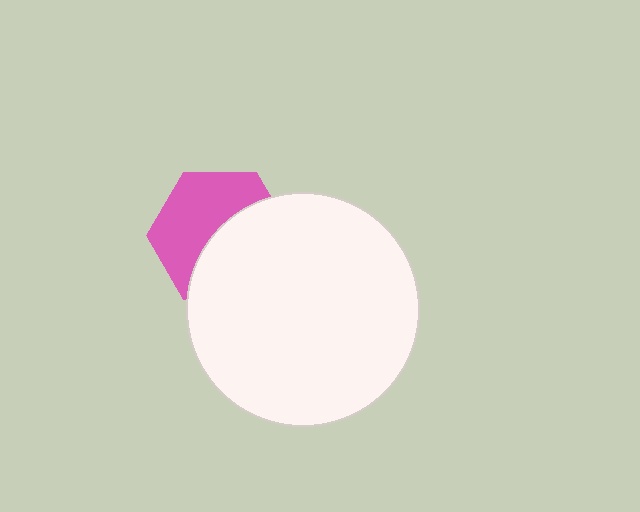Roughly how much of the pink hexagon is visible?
About half of it is visible (roughly 51%).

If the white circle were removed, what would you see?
You would see the complete pink hexagon.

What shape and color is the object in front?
The object in front is a white circle.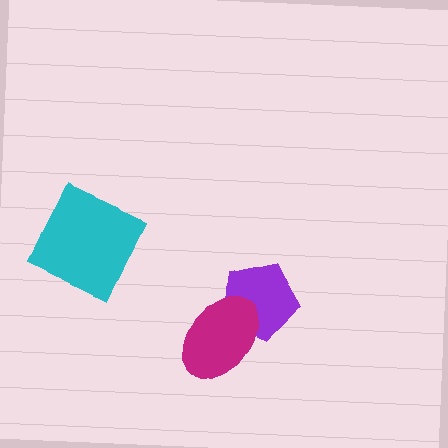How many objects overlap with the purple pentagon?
1 object overlaps with the purple pentagon.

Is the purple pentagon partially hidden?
Yes, it is partially covered by another shape.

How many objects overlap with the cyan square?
0 objects overlap with the cyan square.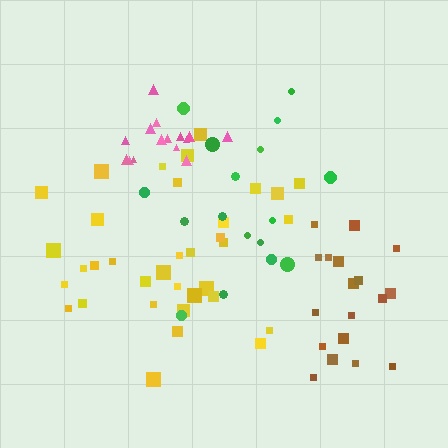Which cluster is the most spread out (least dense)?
Green.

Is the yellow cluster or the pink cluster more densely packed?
Pink.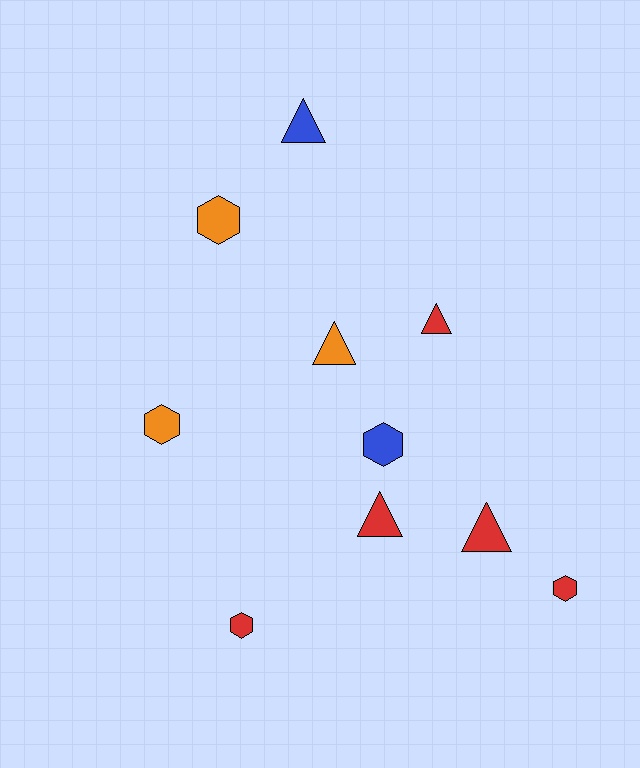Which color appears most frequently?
Red, with 5 objects.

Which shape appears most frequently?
Triangle, with 5 objects.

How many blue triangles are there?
There is 1 blue triangle.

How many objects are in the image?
There are 10 objects.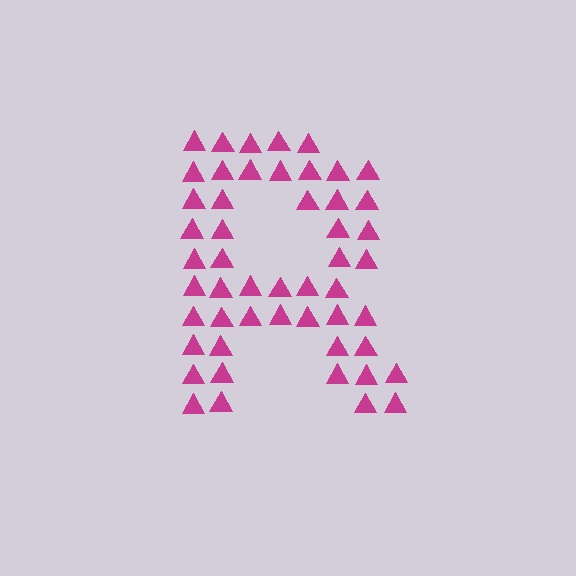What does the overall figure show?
The overall figure shows the letter R.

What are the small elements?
The small elements are triangles.